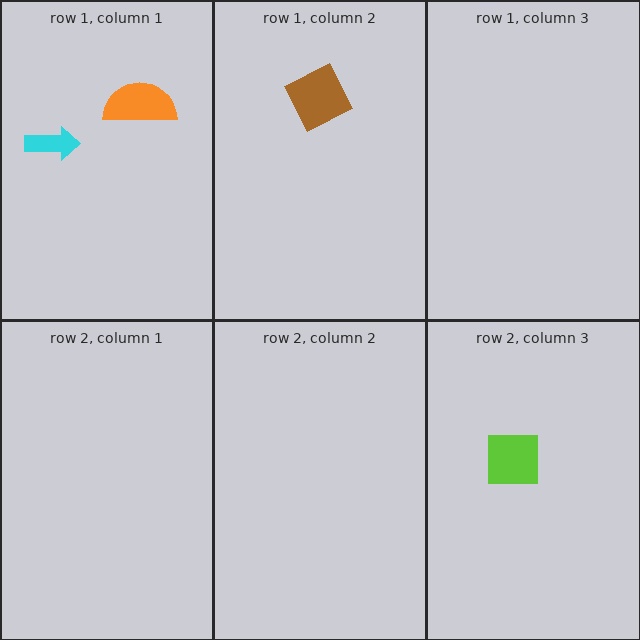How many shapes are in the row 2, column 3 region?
1.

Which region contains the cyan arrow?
The row 1, column 1 region.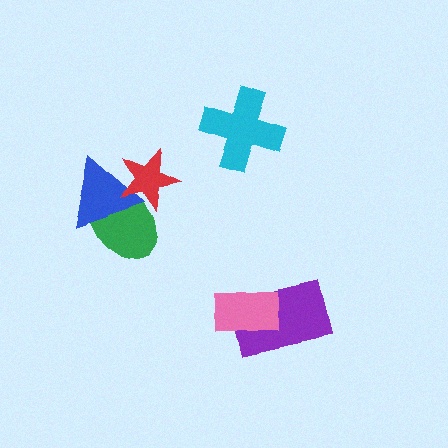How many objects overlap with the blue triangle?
2 objects overlap with the blue triangle.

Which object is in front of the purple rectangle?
The pink rectangle is in front of the purple rectangle.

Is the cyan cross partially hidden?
No, no other shape covers it.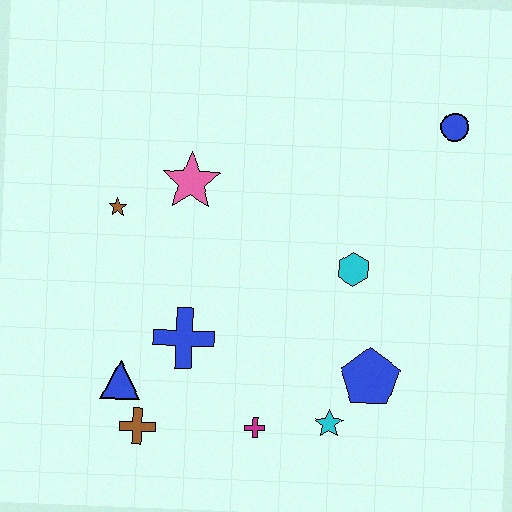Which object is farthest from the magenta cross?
The blue circle is farthest from the magenta cross.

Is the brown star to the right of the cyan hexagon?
No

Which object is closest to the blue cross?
The blue triangle is closest to the blue cross.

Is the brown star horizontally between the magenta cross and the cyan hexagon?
No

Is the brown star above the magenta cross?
Yes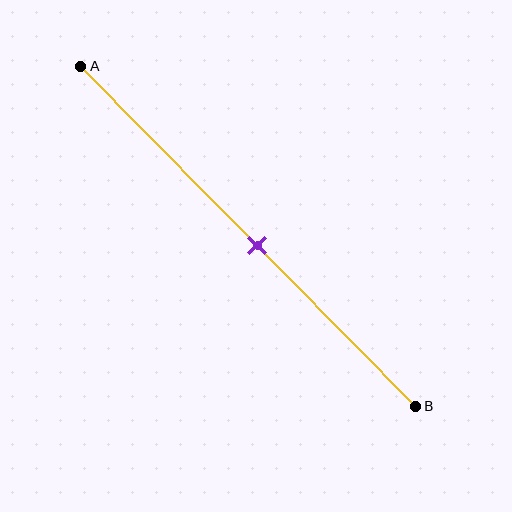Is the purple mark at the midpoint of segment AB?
Yes, the mark is approximately at the midpoint.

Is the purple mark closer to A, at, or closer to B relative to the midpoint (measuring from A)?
The purple mark is approximately at the midpoint of segment AB.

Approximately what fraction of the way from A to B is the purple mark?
The purple mark is approximately 55% of the way from A to B.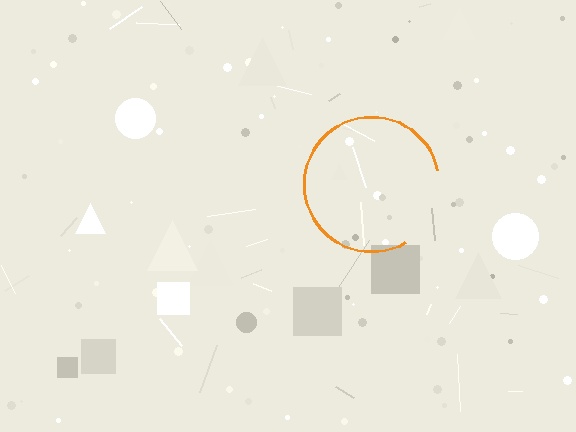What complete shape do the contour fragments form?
The contour fragments form a circle.